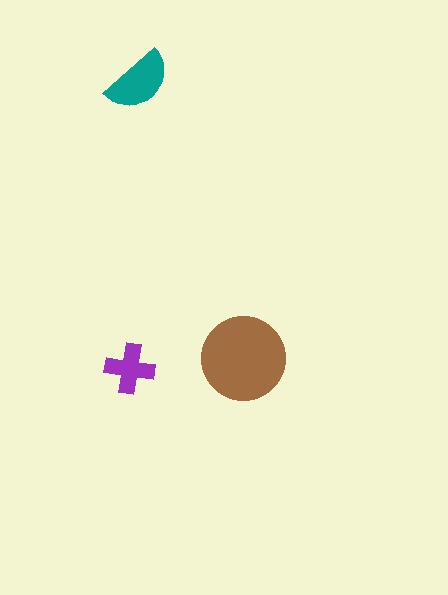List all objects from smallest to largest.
The purple cross, the teal semicircle, the brown circle.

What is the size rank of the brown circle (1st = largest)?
1st.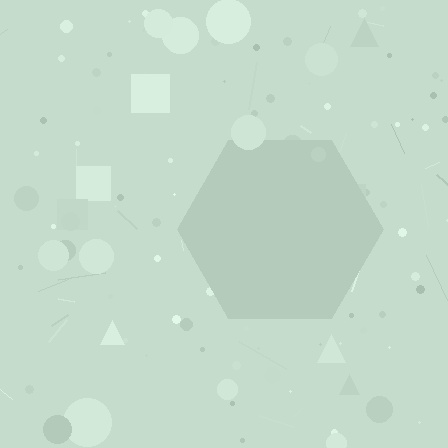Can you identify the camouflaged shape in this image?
The camouflaged shape is a hexagon.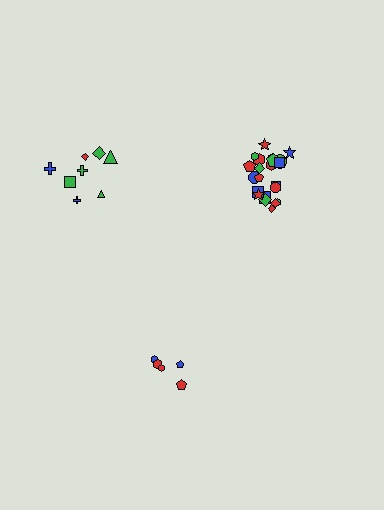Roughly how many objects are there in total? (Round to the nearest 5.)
Roughly 35 objects in total.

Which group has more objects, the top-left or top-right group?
The top-right group.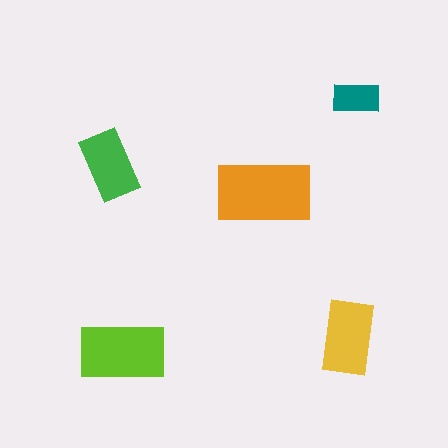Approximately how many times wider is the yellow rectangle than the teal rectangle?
About 1.5 times wider.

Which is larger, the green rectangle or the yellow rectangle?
The yellow one.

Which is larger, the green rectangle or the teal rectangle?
The green one.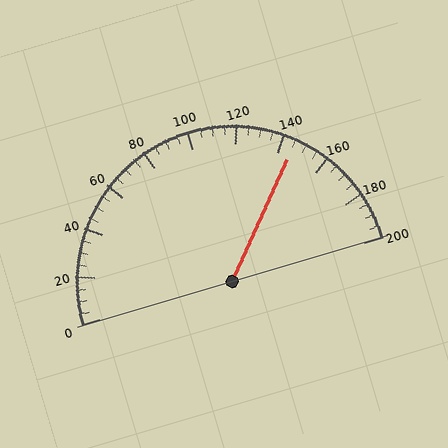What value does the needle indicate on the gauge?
The needle indicates approximately 145.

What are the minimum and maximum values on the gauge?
The gauge ranges from 0 to 200.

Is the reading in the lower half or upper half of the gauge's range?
The reading is in the upper half of the range (0 to 200).